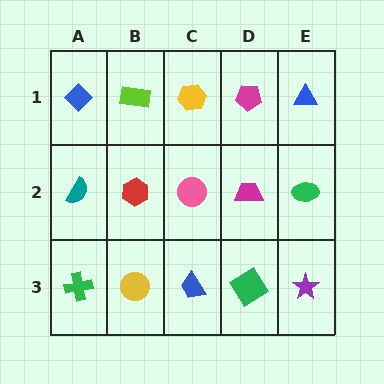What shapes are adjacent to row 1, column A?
A teal semicircle (row 2, column A), a lime rectangle (row 1, column B).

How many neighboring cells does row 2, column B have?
4.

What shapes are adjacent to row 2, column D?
A magenta pentagon (row 1, column D), a green diamond (row 3, column D), a pink circle (row 2, column C), a green ellipse (row 2, column E).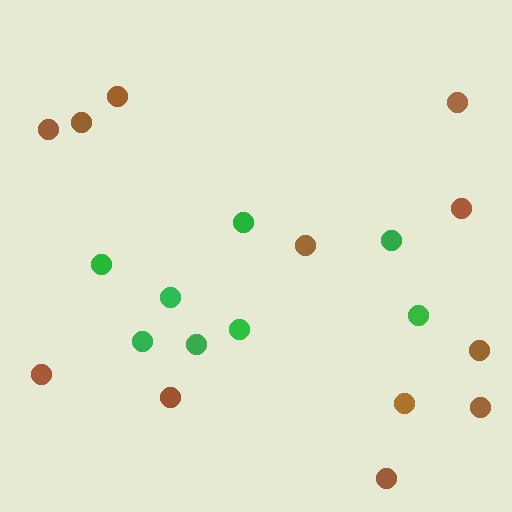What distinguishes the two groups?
There are 2 groups: one group of green circles (8) and one group of brown circles (12).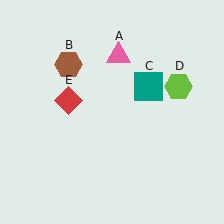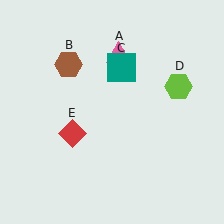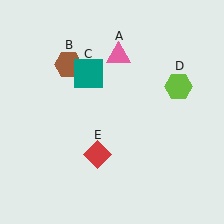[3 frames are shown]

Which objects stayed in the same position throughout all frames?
Pink triangle (object A) and brown hexagon (object B) and lime hexagon (object D) remained stationary.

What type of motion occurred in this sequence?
The teal square (object C), red diamond (object E) rotated counterclockwise around the center of the scene.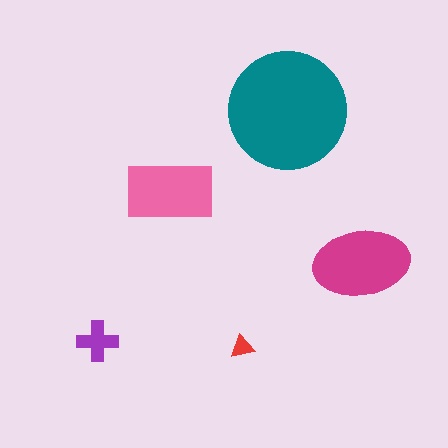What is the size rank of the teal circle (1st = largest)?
1st.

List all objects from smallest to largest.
The red triangle, the purple cross, the pink rectangle, the magenta ellipse, the teal circle.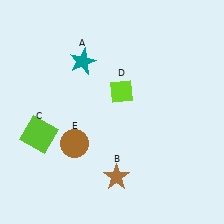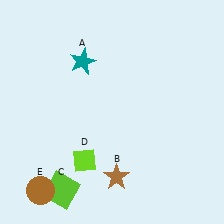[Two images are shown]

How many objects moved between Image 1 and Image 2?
3 objects moved between the two images.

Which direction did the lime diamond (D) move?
The lime diamond (D) moved down.